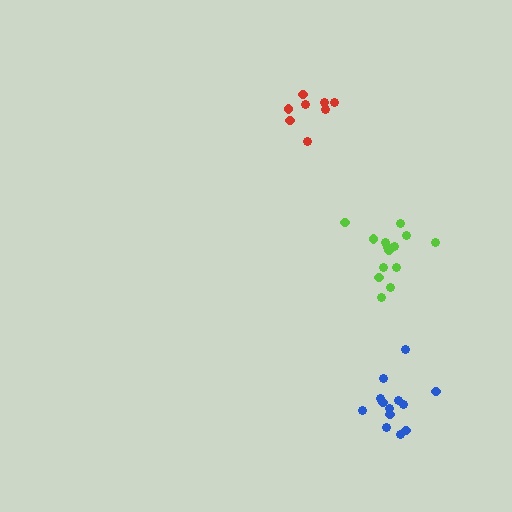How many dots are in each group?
Group 1: 13 dots, Group 2: 8 dots, Group 3: 14 dots (35 total).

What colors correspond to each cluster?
The clusters are colored: blue, red, lime.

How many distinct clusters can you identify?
There are 3 distinct clusters.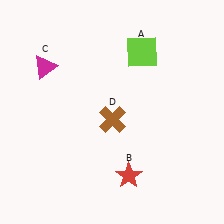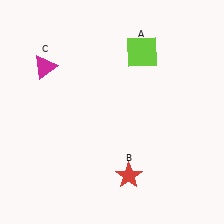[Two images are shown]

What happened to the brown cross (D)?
The brown cross (D) was removed in Image 2. It was in the bottom-right area of Image 1.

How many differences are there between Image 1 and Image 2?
There is 1 difference between the two images.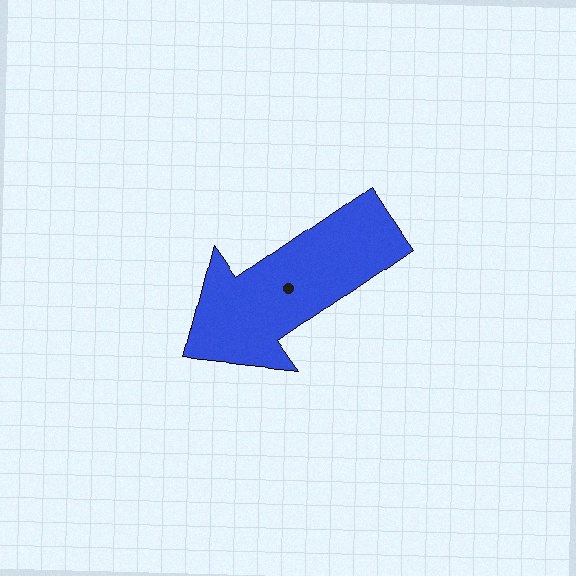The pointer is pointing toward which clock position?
Roughly 8 o'clock.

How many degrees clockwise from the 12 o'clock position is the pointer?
Approximately 235 degrees.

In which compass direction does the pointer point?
Southwest.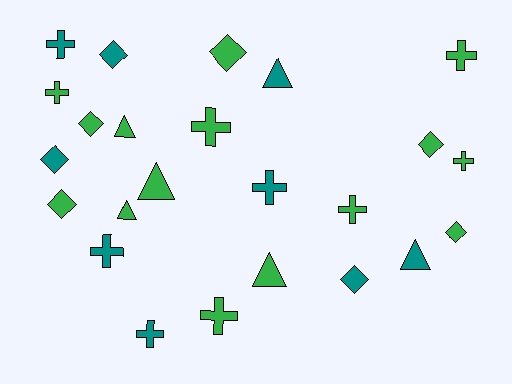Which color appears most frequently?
Green, with 15 objects.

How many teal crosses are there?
There are 4 teal crosses.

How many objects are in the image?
There are 24 objects.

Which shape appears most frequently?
Cross, with 10 objects.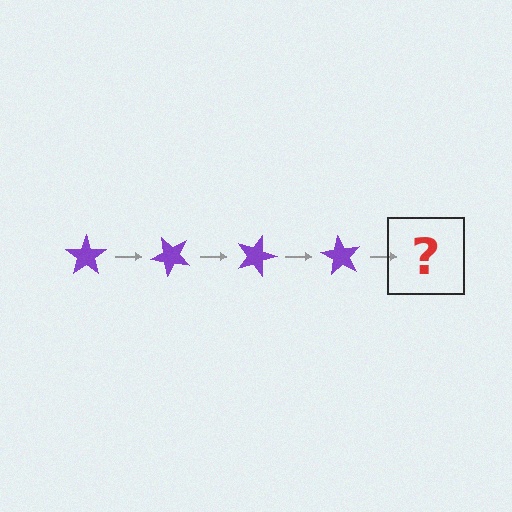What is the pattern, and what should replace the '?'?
The pattern is that the star rotates 45 degrees each step. The '?' should be a purple star rotated 180 degrees.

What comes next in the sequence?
The next element should be a purple star rotated 180 degrees.